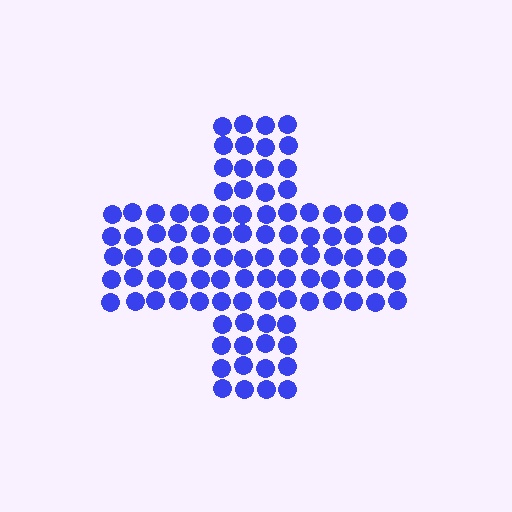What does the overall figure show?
The overall figure shows a cross.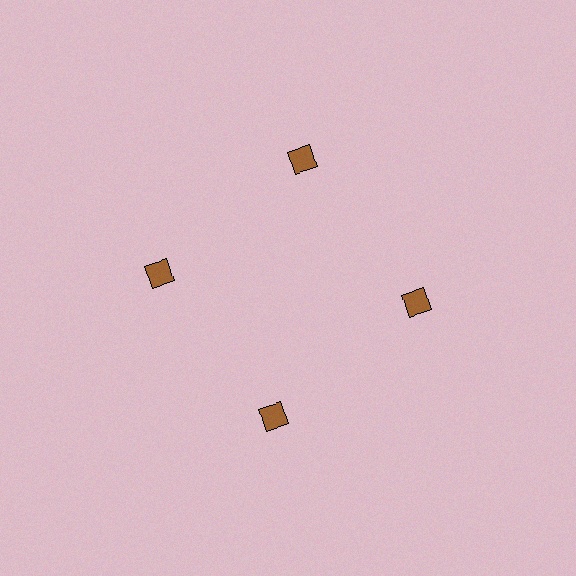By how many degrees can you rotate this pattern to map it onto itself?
The pattern maps onto itself every 90 degrees of rotation.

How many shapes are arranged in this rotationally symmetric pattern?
There are 4 shapes, arranged in 4 groups of 1.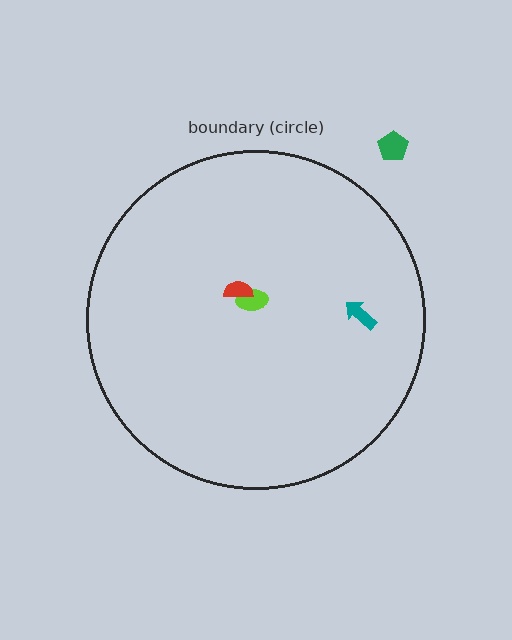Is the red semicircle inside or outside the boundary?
Inside.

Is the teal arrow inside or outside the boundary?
Inside.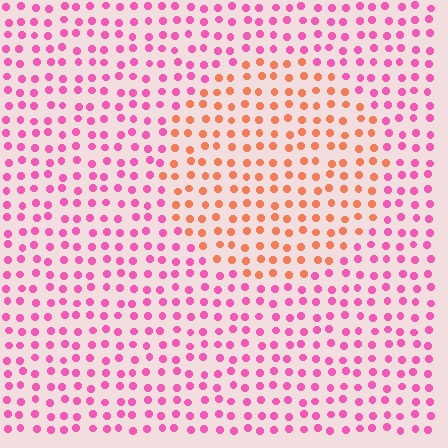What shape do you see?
I see a circle.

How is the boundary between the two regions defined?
The boundary is defined purely by a slight shift in hue (about 50 degrees). Spacing, size, and orientation are identical on both sides.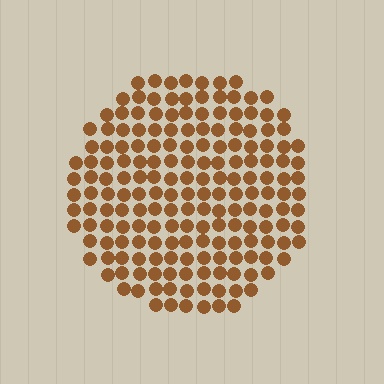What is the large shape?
The large shape is a circle.